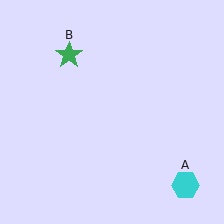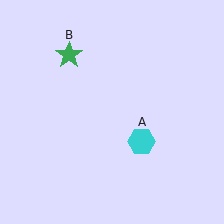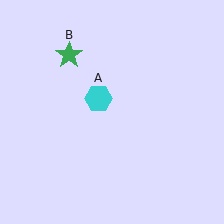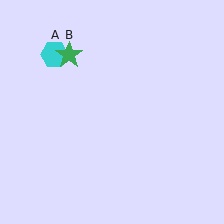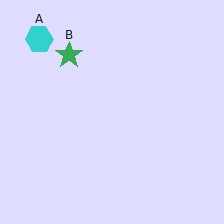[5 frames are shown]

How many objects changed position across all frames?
1 object changed position: cyan hexagon (object A).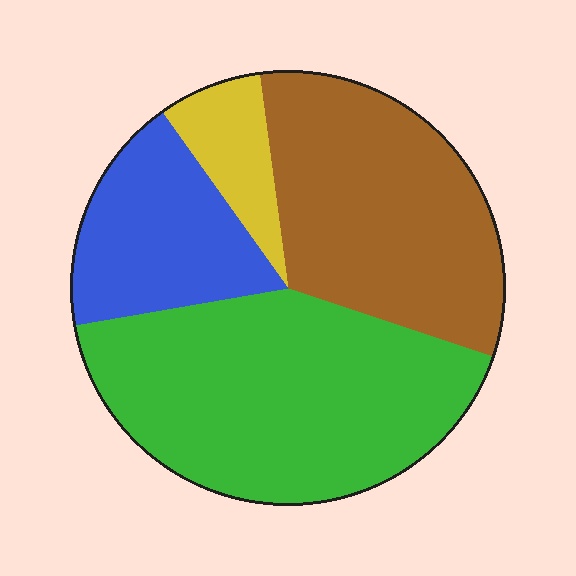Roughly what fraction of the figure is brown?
Brown covers about 30% of the figure.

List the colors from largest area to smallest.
From largest to smallest: green, brown, blue, yellow.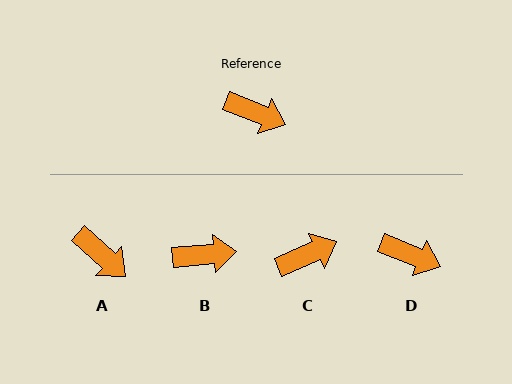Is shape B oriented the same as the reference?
No, it is off by about 27 degrees.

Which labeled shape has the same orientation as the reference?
D.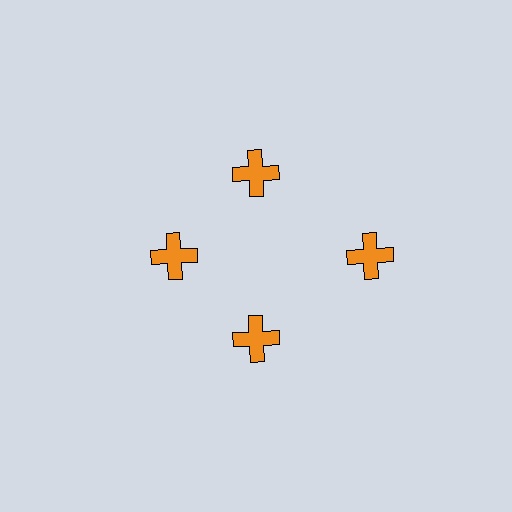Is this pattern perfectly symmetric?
No. The 4 orange crosses are arranged in a ring, but one element near the 3 o'clock position is pushed outward from the center, breaking the 4-fold rotational symmetry.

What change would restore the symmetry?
The symmetry would be restored by moving it inward, back onto the ring so that all 4 crosses sit at equal angles and equal distance from the center.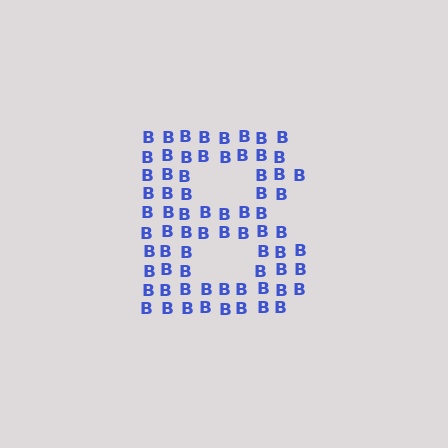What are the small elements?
The small elements are letter B's.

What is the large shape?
The large shape is the letter B.